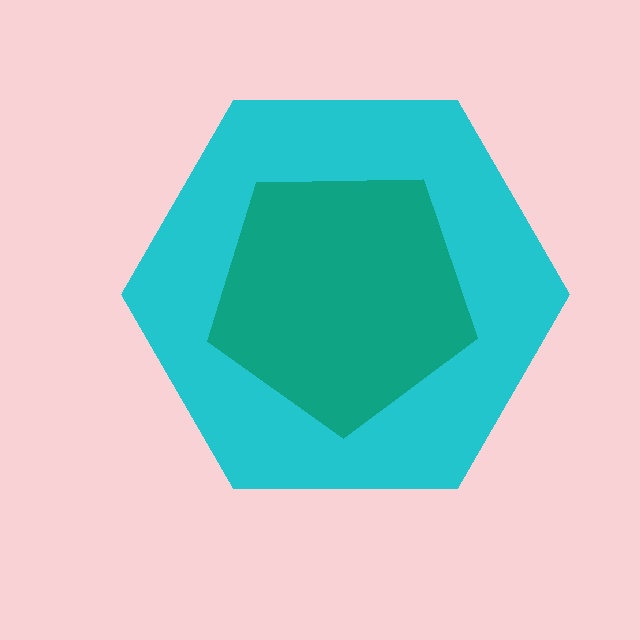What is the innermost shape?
The teal pentagon.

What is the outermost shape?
The cyan hexagon.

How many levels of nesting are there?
2.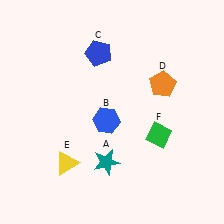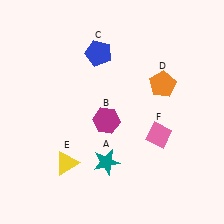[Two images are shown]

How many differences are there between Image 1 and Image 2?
There are 2 differences between the two images.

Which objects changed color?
B changed from blue to magenta. F changed from green to pink.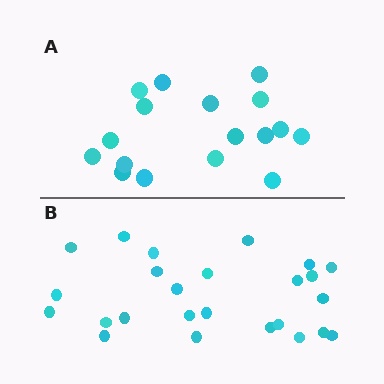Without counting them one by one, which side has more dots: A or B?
Region B (the bottom region) has more dots.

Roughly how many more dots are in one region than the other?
Region B has roughly 8 or so more dots than region A.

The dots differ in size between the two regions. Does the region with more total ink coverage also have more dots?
No. Region A has more total ink coverage because its dots are larger, but region B actually contains more individual dots. Total area can be misleading — the number of items is what matters here.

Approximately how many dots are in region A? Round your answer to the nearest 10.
About 20 dots. (The exact count is 17, which rounds to 20.)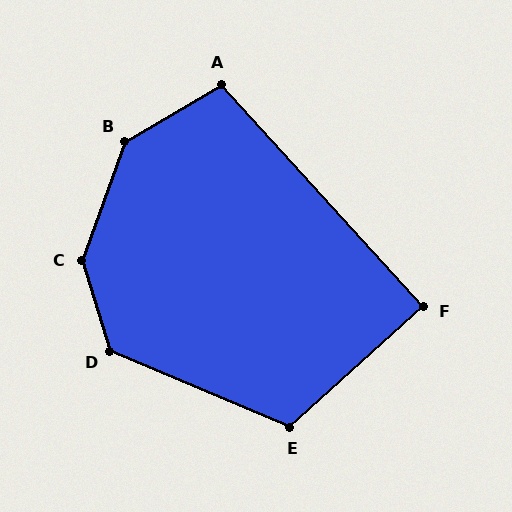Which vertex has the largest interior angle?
C, at approximately 143 degrees.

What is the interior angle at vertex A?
Approximately 102 degrees (obtuse).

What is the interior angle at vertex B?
Approximately 140 degrees (obtuse).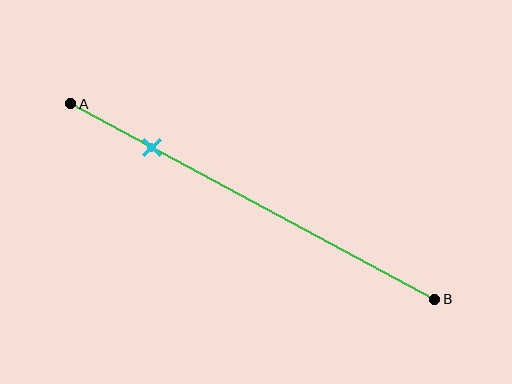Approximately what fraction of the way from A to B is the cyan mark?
The cyan mark is approximately 20% of the way from A to B.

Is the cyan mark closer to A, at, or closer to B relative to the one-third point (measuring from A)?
The cyan mark is closer to point A than the one-third point of segment AB.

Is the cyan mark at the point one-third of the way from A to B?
No, the mark is at about 20% from A, not at the 33% one-third point.